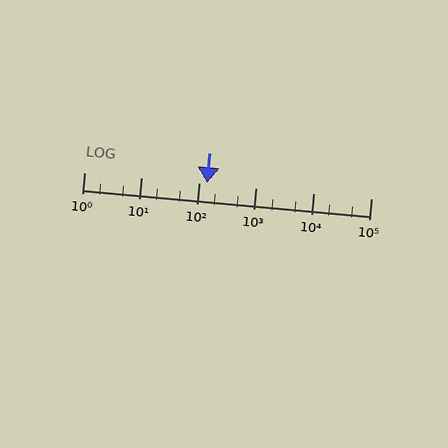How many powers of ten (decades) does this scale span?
The scale spans 5 decades, from 1 to 100000.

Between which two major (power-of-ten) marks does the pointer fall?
The pointer is between 100 and 1000.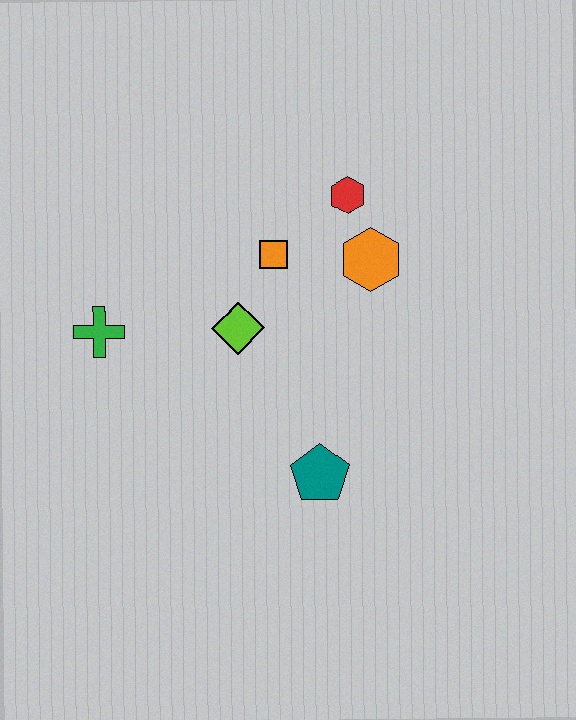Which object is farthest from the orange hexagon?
The green cross is farthest from the orange hexagon.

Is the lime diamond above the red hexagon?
No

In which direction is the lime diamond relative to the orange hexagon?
The lime diamond is to the left of the orange hexagon.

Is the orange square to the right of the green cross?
Yes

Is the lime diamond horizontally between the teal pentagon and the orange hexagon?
No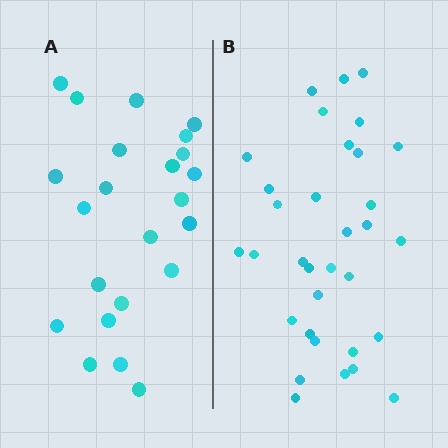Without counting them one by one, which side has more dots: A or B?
Region B (the right region) has more dots.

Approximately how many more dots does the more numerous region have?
Region B has roughly 10 or so more dots than region A.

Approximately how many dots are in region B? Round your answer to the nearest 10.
About 30 dots. (The exact count is 33, which rounds to 30.)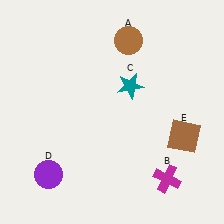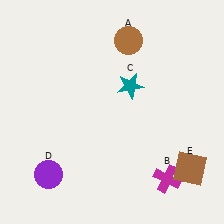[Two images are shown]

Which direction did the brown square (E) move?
The brown square (E) moved down.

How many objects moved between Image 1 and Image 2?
1 object moved between the two images.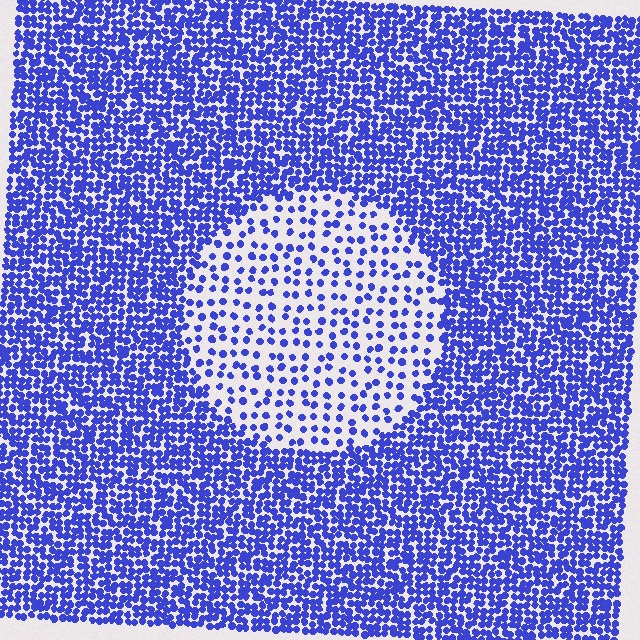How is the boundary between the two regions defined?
The boundary is defined by a change in element density (approximately 2.7x ratio). All elements are the same color, size, and shape.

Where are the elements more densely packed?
The elements are more densely packed outside the circle boundary.